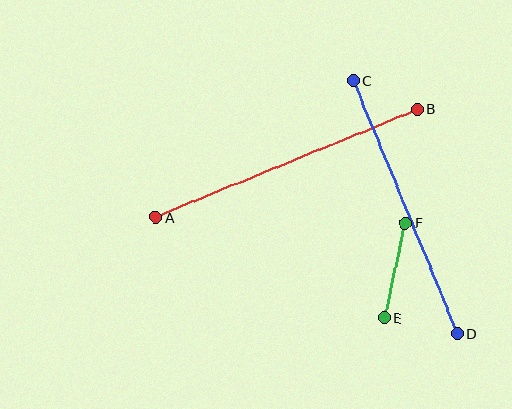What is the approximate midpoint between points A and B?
The midpoint is at approximately (286, 163) pixels.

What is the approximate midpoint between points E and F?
The midpoint is at approximately (395, 270) pixels.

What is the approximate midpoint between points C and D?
The midpoint is at approximately (405, 207) pixels.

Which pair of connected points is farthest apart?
Points A and B are farthest apart.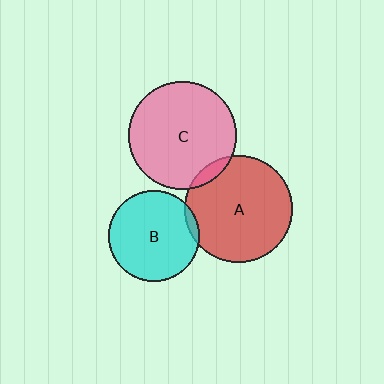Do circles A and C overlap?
Yes.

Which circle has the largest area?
Circle C (pink).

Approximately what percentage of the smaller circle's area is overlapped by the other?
Approximately 5%.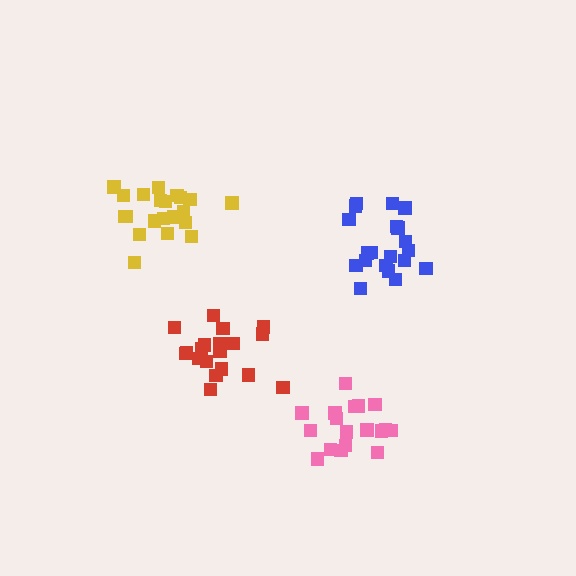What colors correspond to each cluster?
The clusters are colored: yellow, blue, pink, red.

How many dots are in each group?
Group 1: 21 dots, Group 2: 20 dots, Group 3: 18 dots, Group 4: 20 dots (79 total).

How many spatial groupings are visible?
There are 4 spatial groupings.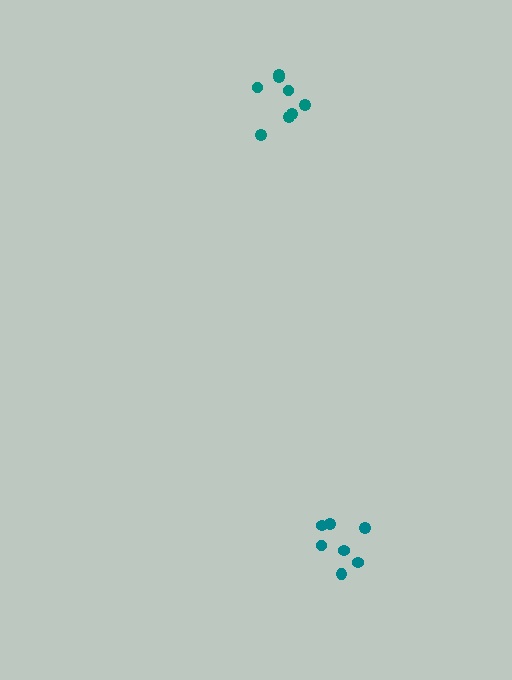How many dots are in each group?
Group 1: 8 dots, Group 2: 7 dots (15 total).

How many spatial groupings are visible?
There are 2 spatial groupings.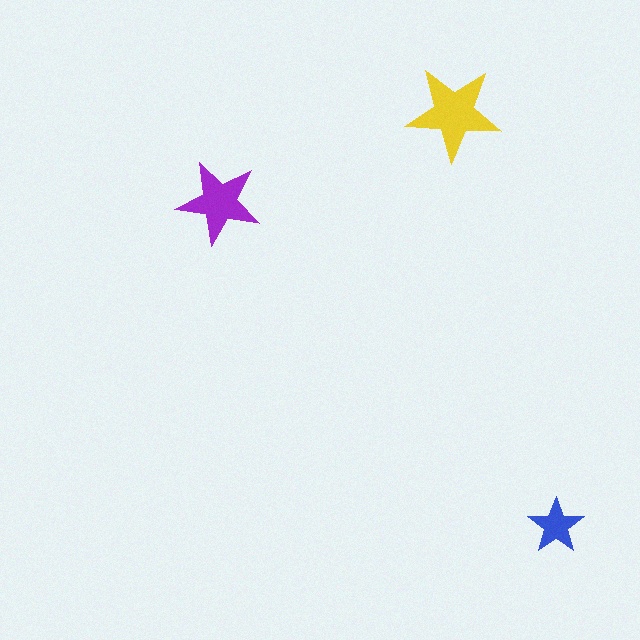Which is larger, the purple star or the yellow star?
The yellow one.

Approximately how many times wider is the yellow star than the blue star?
About 1.5 times wider.